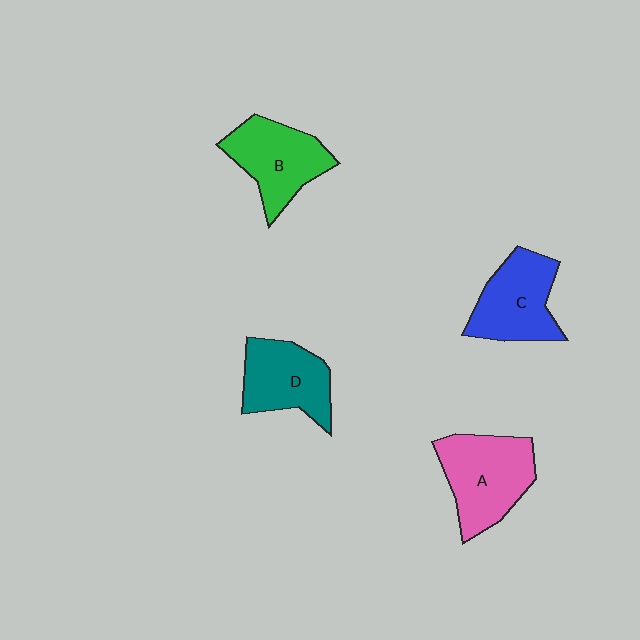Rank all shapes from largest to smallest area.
From largest to smallest: A (pink), B (green), C (blue), D (teal).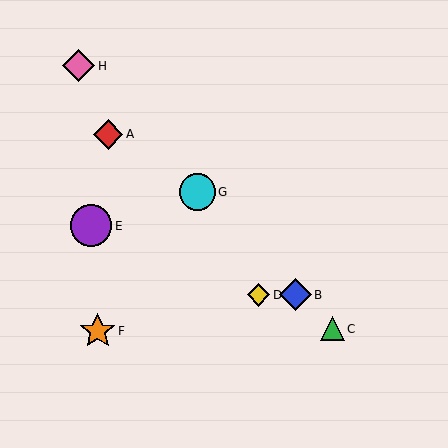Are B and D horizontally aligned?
Yes, both are at y≈295.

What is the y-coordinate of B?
Object B is at y≈295.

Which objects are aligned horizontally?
Objects B, D are aligned horizontally.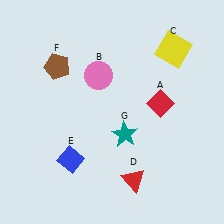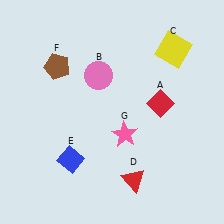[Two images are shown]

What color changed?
The star (G) changed from teal in Image 1 to pink in Image 2.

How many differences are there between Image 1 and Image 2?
There is 1 difference between the two images.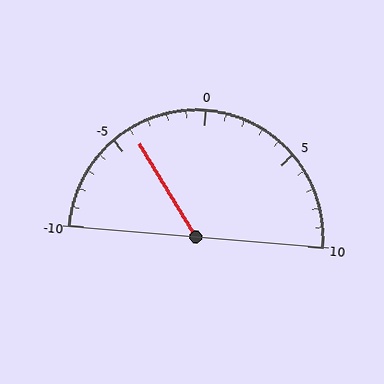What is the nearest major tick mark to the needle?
The nearest major tick mark is -5.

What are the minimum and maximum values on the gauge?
The gauge ranges from -10 to 10.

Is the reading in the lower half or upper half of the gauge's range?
The reading is in the lower half of the range (-10 to 10).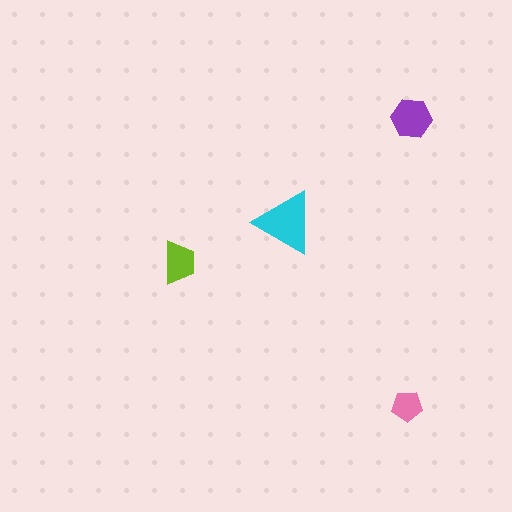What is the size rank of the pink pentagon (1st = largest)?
4th.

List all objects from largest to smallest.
The cyan triangle, the purple hexagon, the lime trapezoid, the pink pentagon.